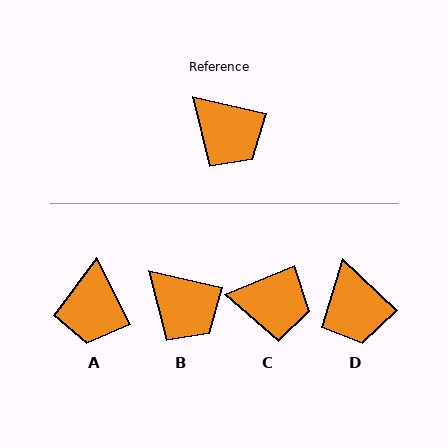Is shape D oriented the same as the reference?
No, it is off by about 31 degrees.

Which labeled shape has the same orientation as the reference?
B.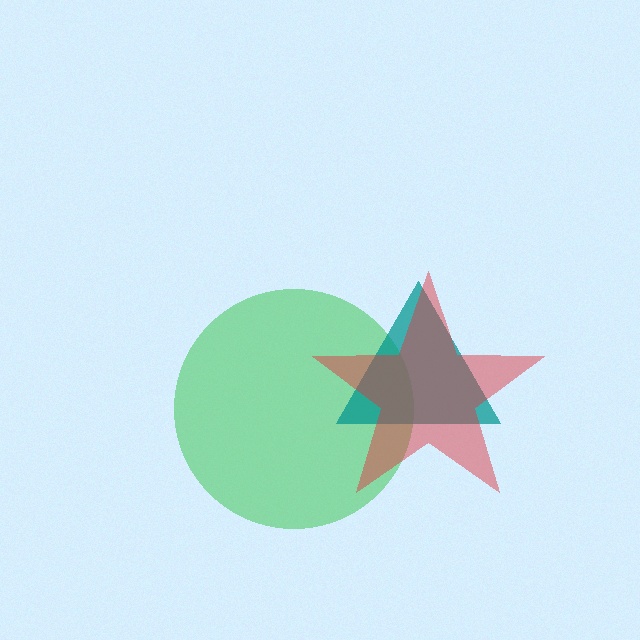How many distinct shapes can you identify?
There are 3 distinct shapes: a green circle, a teal triangle, a red star.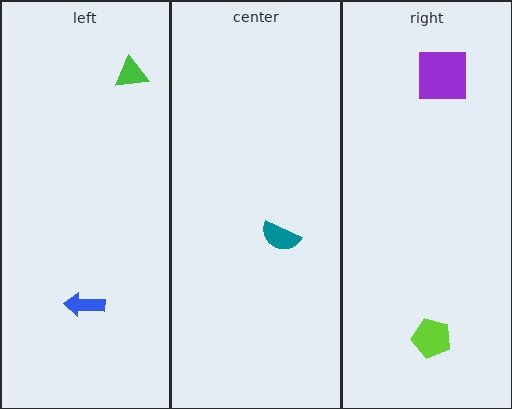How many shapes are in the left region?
2.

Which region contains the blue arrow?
The left region.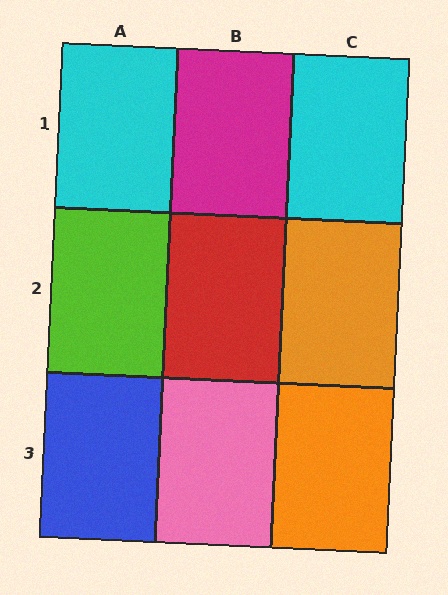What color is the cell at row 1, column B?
Magenta.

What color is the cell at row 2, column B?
Red.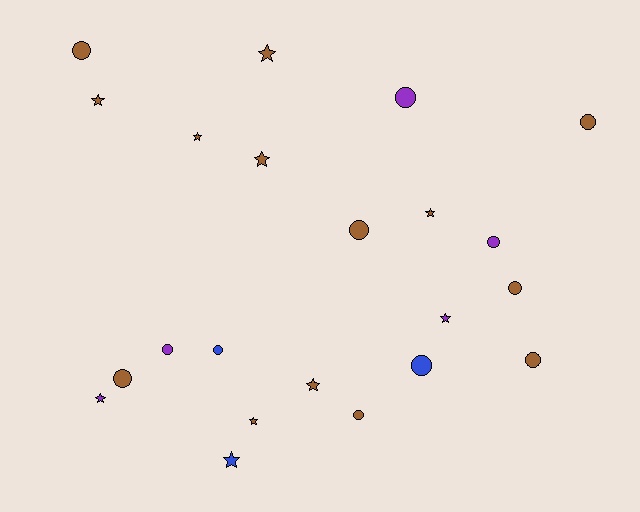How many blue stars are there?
There is 1 blue star.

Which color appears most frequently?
Brown, with 14 objects.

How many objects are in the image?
There are 22 objects.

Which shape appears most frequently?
Circle, with 12 objects.